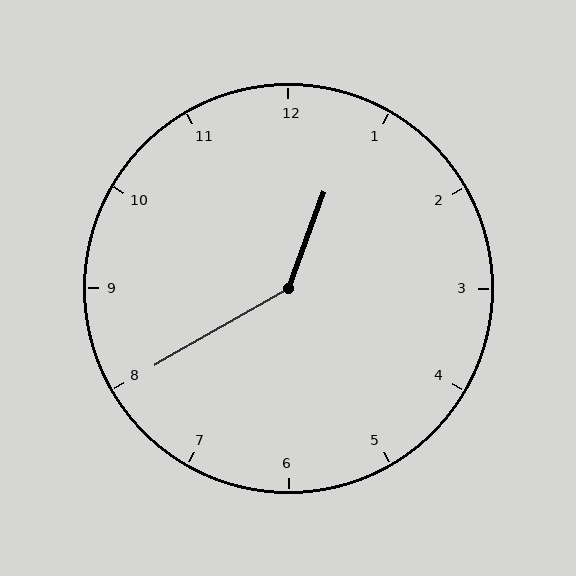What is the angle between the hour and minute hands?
Approximately 140 degrees.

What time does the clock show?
12:40.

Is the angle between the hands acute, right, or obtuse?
It is obtuse.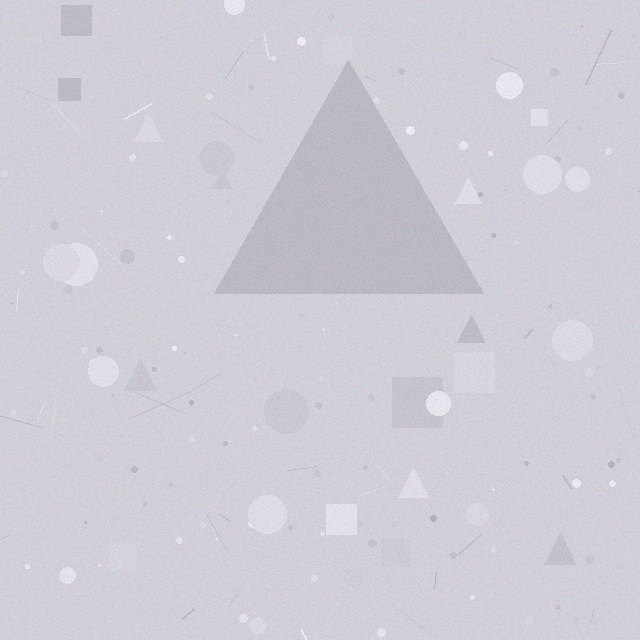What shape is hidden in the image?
A triangle is hidden in the image.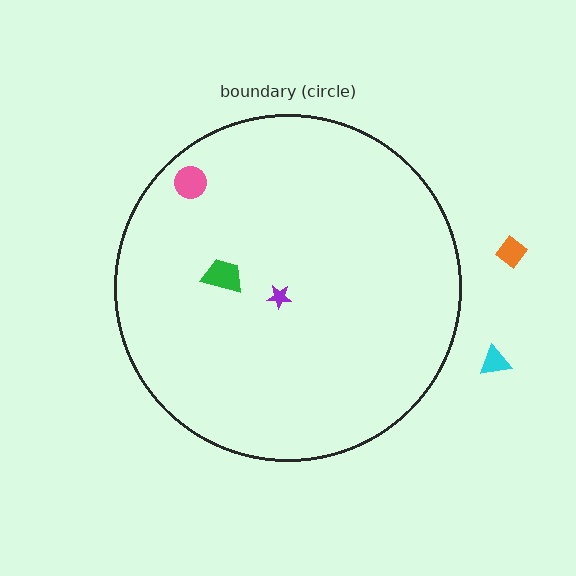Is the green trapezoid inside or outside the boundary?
Inside.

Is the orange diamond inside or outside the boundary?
Outside.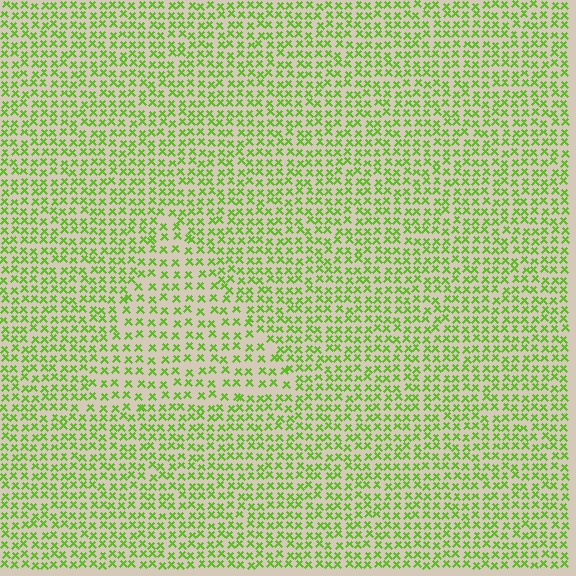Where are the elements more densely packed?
The elements are more densely packed outside the triangle boundary.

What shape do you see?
I see a triangle.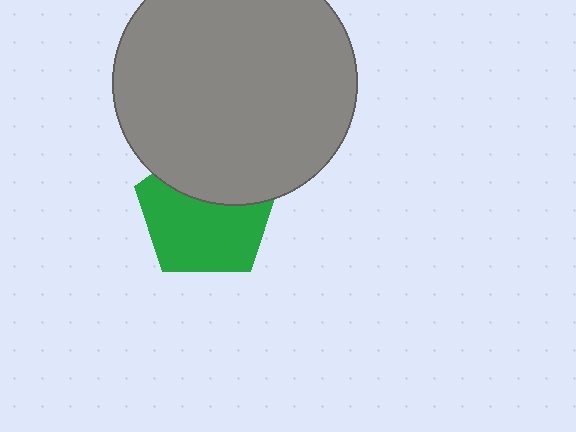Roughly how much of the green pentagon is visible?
About half of it is visible (roughly 62%).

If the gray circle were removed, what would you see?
You would see the complete green pentagon.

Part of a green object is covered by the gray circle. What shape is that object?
It is a pentagon.